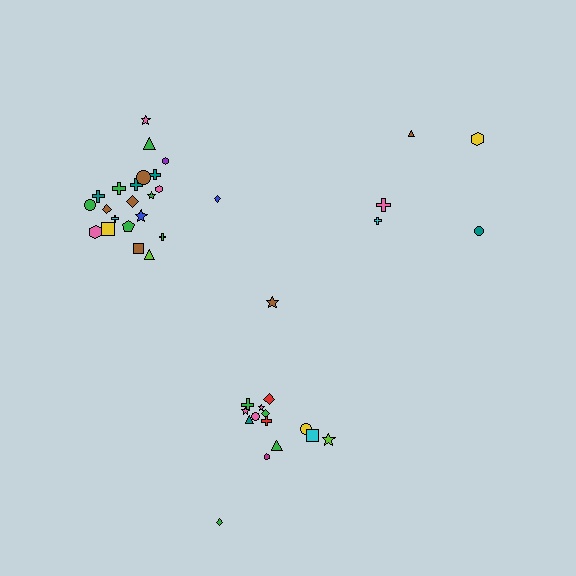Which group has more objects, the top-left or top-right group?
The top-left group.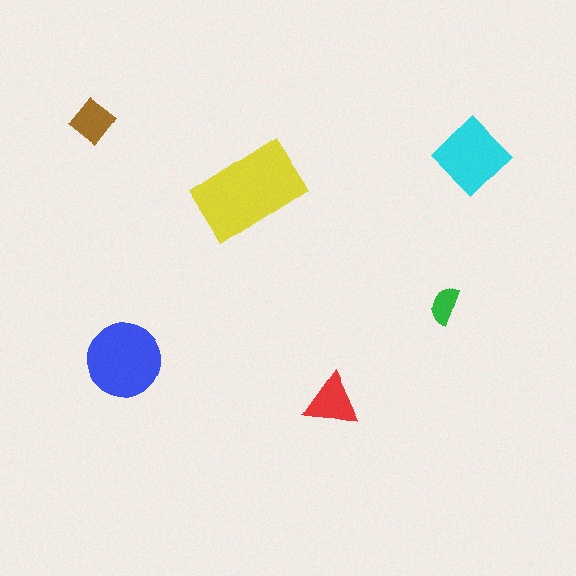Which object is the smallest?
The green semicircle.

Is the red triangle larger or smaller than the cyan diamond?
Smaller.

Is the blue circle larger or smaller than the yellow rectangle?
Smaller.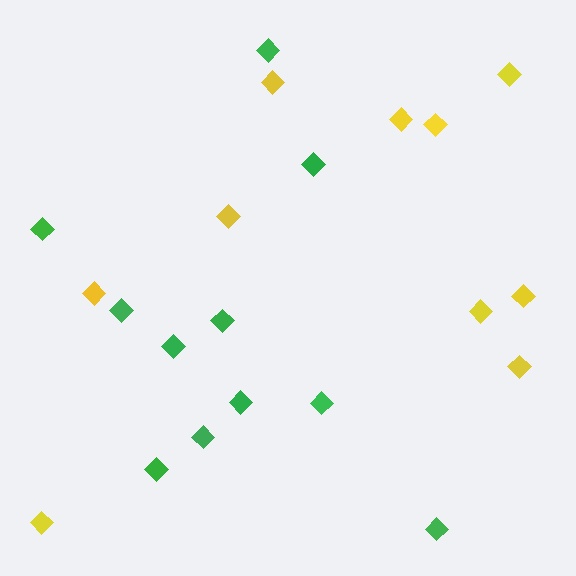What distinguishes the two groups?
There are 2 groups: one group of green diamonds (11) and one group of yellow diamonds (10).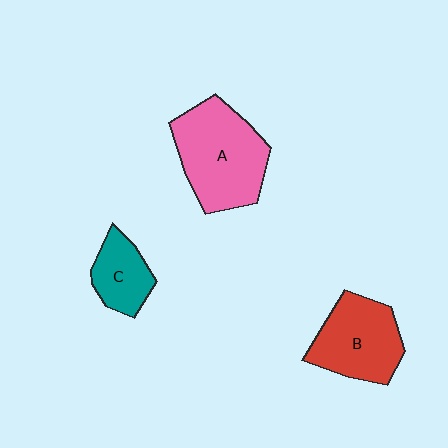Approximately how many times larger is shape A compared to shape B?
Approximately 1.3 times.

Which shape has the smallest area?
Shape C (teal).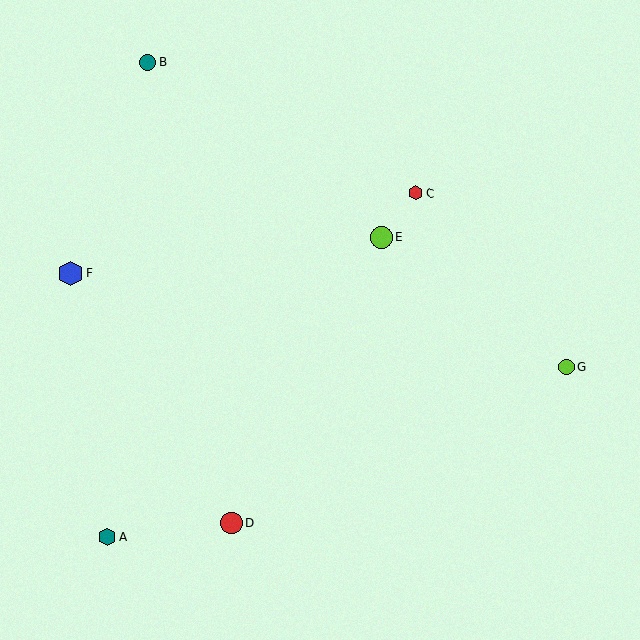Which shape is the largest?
The blue hexagon (labeled F) is the largest.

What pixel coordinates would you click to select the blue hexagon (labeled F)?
Click at (71, 273) to select the blue hexagon F.